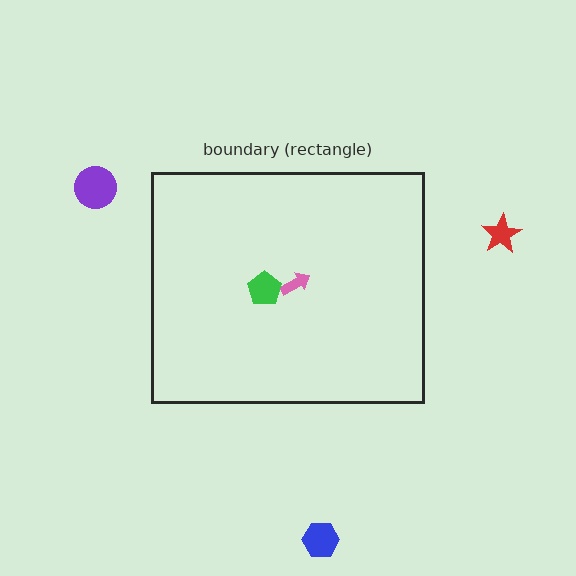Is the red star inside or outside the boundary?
Outside.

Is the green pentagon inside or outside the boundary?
Inside.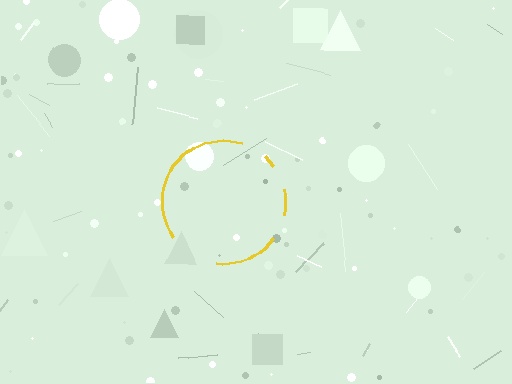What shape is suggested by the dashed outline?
The dashed outline suggests a circle.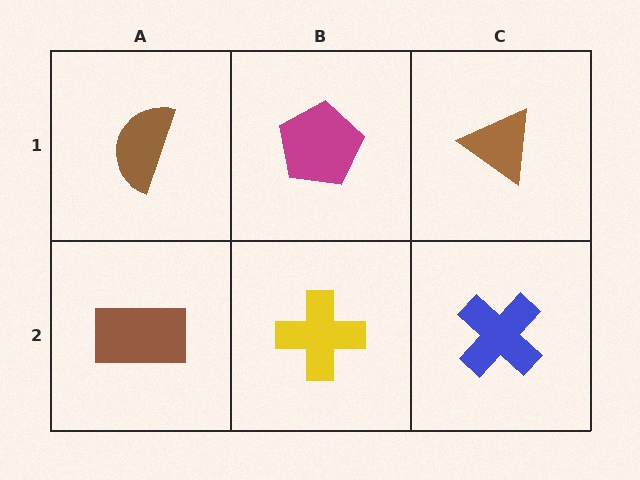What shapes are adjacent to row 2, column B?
A magenta pentagon (row 1, column B), a brown rectangle (row 2, column A), a blue cross (row 2, column C).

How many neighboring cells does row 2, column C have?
2.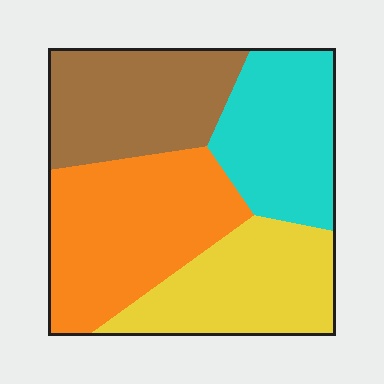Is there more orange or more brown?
Orange.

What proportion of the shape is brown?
Brown covers about 25% of the shape.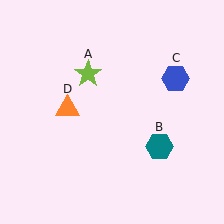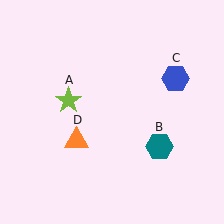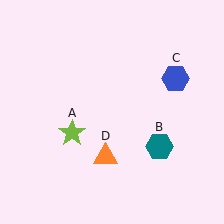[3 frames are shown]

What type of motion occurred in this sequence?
The lime star (object A), orange triangle (object D) rotated counterclockwise around the center of the scene.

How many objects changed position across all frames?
2 objects changed position: lime star (object A), orange triangle (object D).